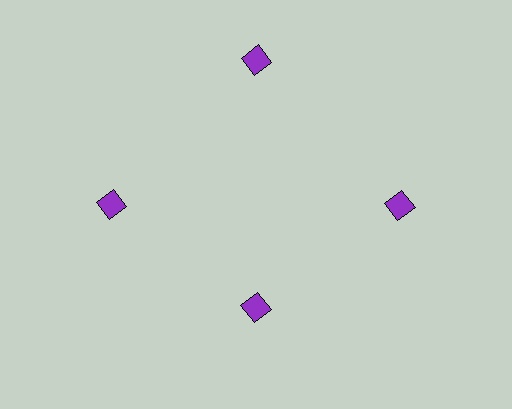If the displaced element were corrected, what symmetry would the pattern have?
It would have 4-fold rotational symmetry — the pattern would map onto itself every 90 degrees.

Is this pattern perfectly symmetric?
No. The 4 purple diamonds are arranged in a ring, but one element near the 6 o'clock position is pulled inward toward the center, breaking the 4-fold rotational symmetry.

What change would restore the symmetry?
The symmetry would be restored by moving it outward, back onto the ring so that all 4 diamonds sit at equal angles and equal distance from the center.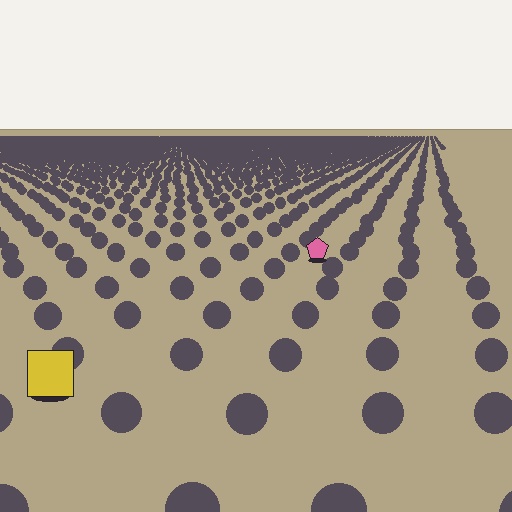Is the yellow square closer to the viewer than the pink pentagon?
Yes. The yellow square is closer — you can tell from the texture gradient: the ground texture is coarser near it.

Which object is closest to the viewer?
The yellow square is closest. The texture marks near it are larger and more spread out.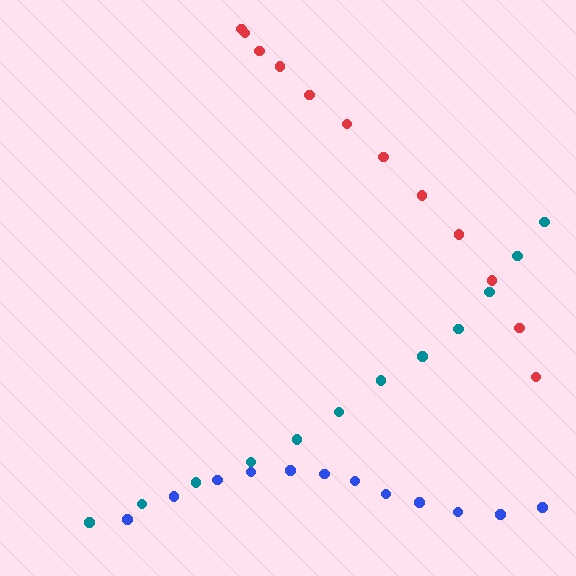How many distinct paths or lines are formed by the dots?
There are 3 distinct paths.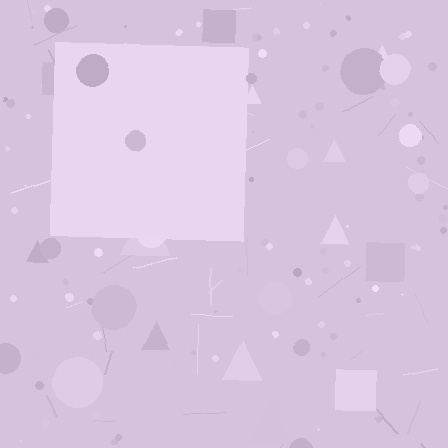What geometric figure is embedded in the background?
A square is embedded in the background.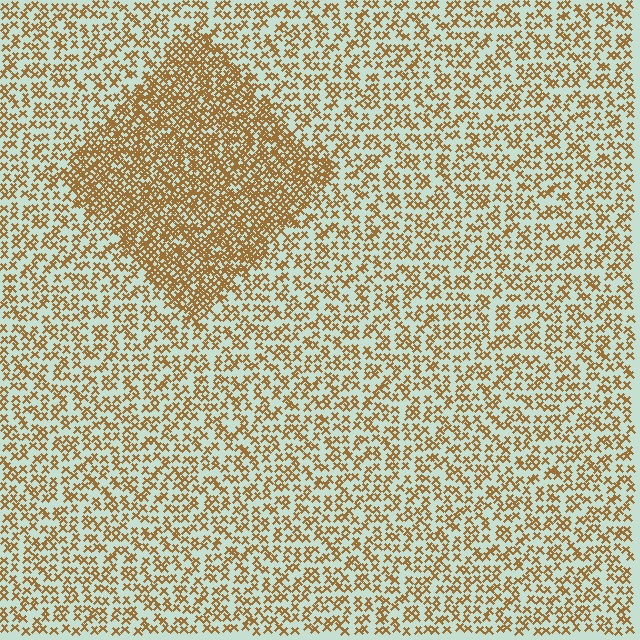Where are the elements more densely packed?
The elements are more densely packed inside the diamond boundary.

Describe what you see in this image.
The image contains small brown elements arranged at two different densities. A diamond-shaped region is visible where the elements are more densely packed than the surrounding area.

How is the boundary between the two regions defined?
The boundary is defined by a change in element density (approximately 2.1x ratio). All elements are the same color, size, and shape.